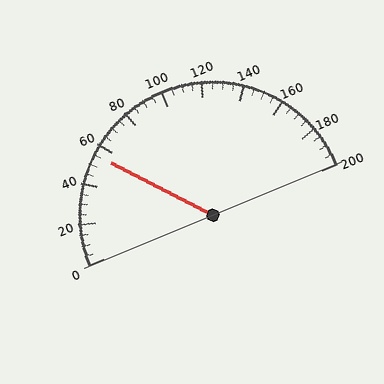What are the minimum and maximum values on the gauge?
The gauge ranges from 0 to 200.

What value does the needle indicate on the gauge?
The needle indicates approximately 55.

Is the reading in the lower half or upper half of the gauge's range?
The reading is in the lower half of the range (0 to 200).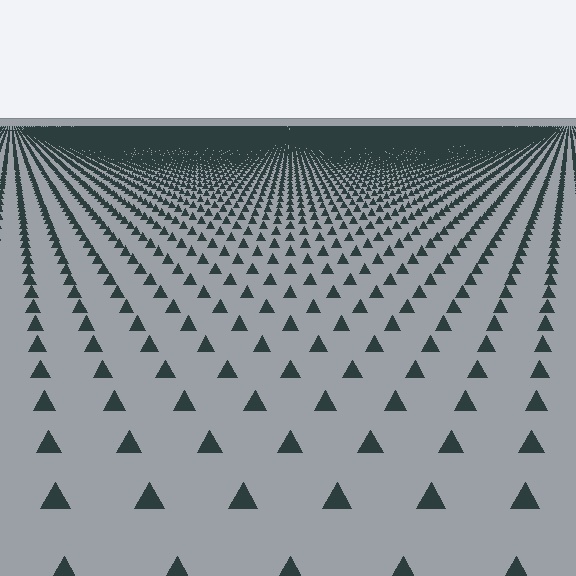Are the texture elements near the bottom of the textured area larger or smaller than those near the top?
Larger. Near the bottom, elements are closer to the viewer and appear at a bigger on-screen size.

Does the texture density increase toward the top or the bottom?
Density increases toward the top.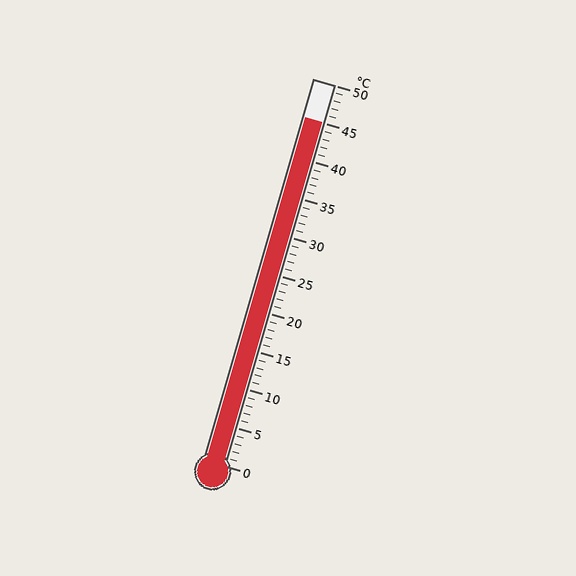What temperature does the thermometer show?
The thermometer shows approximately 45°C.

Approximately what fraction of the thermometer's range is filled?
The thermometer is filled to approximately 90% of its range.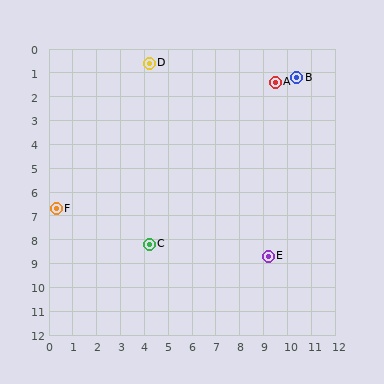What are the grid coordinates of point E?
Point E is at approximately (9.2, 8.7).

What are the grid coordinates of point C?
Point C is at approximately (4.2, 8.2).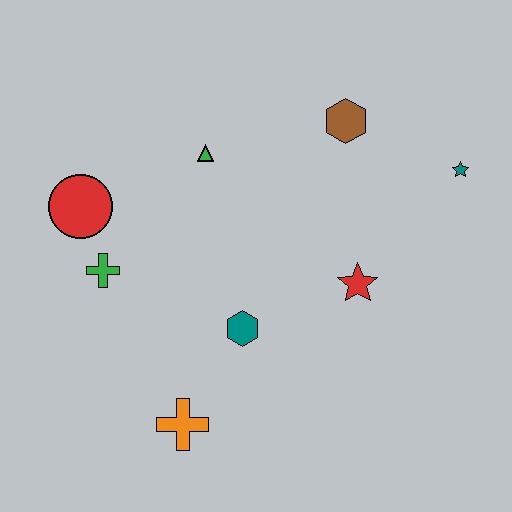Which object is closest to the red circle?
The green cross is closest to the red circle.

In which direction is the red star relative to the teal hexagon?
The red star is to the right of the teal hexagon.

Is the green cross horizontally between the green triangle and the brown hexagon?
No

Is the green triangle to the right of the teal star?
No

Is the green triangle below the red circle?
No